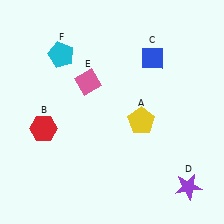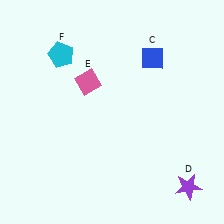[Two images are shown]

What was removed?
The yellow pentagon (A), the red hexagon (B) were removed in Image 2.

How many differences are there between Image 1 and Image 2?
There are 2 differences between the two images.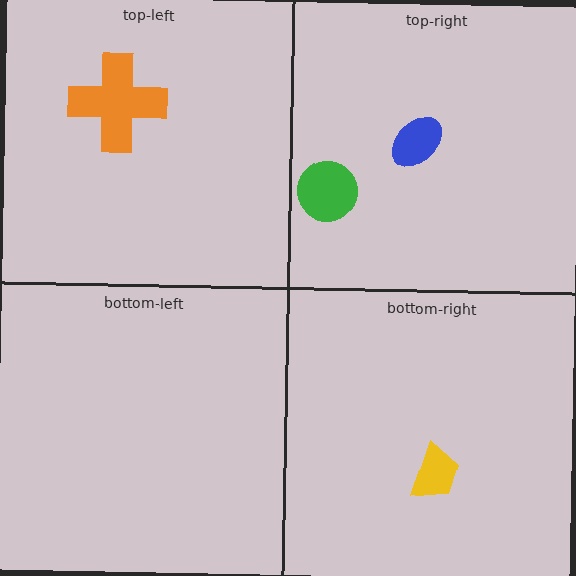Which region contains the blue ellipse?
The top-right region.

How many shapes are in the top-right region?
2.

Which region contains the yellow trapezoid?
The bottom-right region.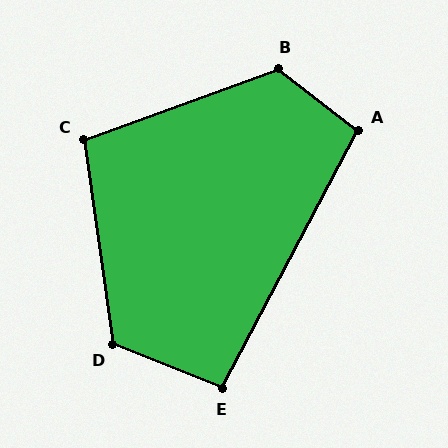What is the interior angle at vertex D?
Approximately 120 degrees (obtuse).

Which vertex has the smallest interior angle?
E, at approximately 96 degrees.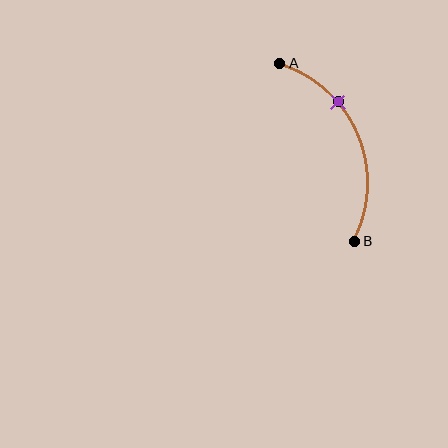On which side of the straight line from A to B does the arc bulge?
The arc bulges to the right of the straight line connecting A and B.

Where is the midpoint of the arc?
The arc midpoint is the point on the curve farthest from the straight line joining A and B. It sits to the right of that line.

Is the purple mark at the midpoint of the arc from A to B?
No. The purple mark lies on the arc but is closer to endpoint A. The arc midpoint would be at the point on the curve equidistant along the arc from both A and B.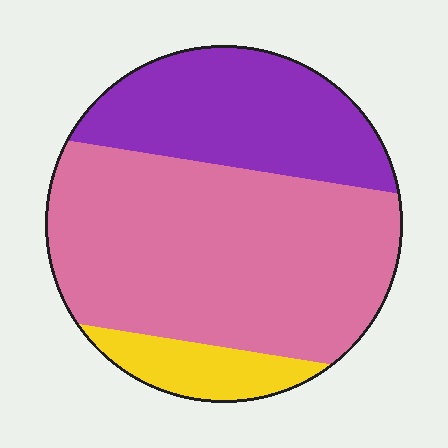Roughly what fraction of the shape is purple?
Purple covers 30% of the shape.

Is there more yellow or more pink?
Pink.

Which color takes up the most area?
Pink, at roughly 60%.